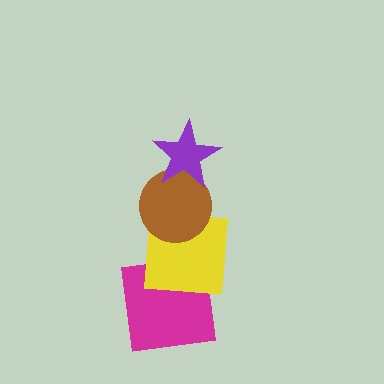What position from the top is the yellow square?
The yellow square is 3rd from the top.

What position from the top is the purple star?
The purple star is 1st from the top.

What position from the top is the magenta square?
The magenta square is 4th from the top.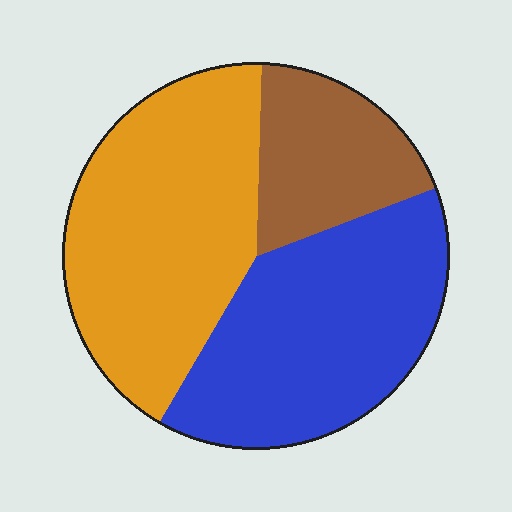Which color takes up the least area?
Brown, at roughly 20%.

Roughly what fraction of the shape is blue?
Blue covers 39% of the shape.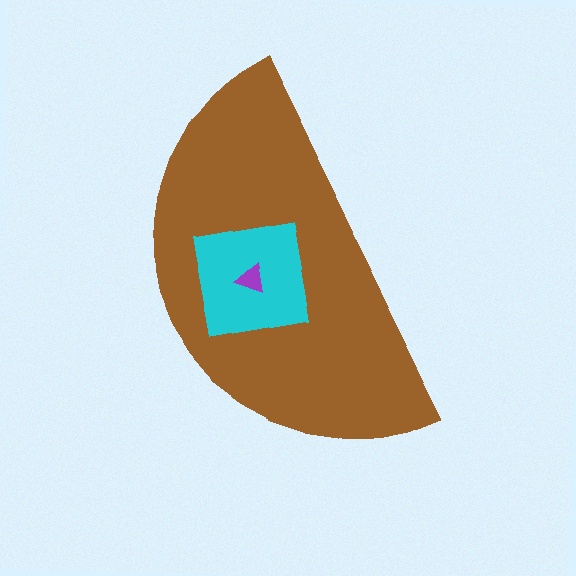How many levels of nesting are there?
3.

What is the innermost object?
The purple triangle.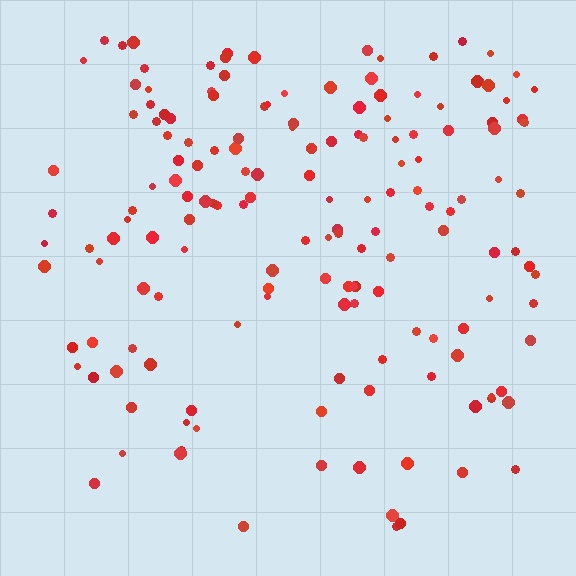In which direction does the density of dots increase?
From bottom to top, with the top side densest.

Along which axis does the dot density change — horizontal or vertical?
Vertical.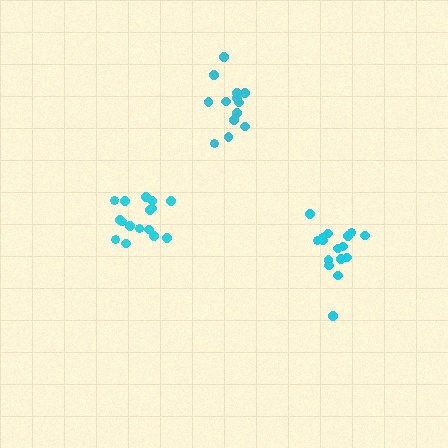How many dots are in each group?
Group 1: 13 dots, Group 2: 16 dots, Group 3: 16 dots (45 total).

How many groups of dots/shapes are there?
There are 3 groups.